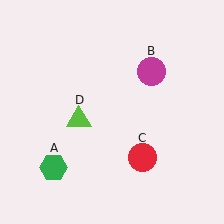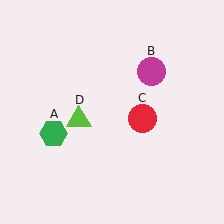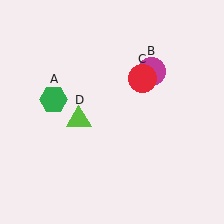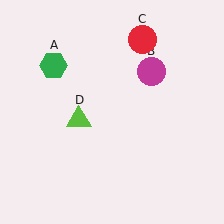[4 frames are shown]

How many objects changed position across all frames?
2 objects changed position: green hexagon (object A), red circle (object C).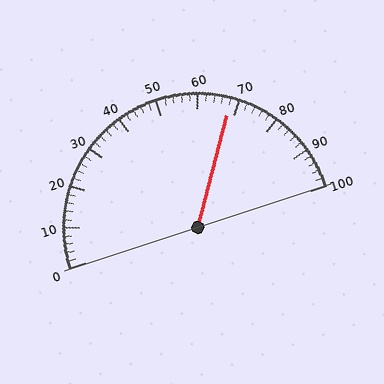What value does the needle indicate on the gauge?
The needle indicates approximately 68.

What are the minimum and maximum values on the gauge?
The gauge ranges from 0 to 100.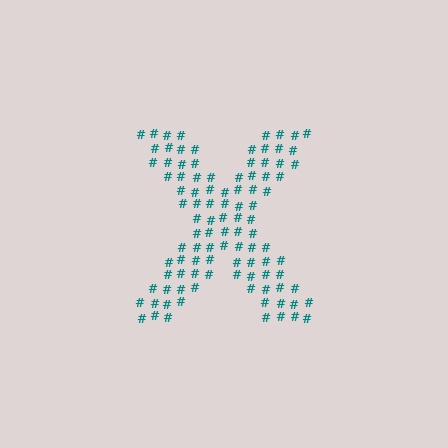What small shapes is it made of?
It is made of small hash symbols.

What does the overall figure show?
The overall figure shows the letter X.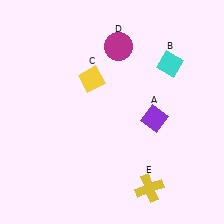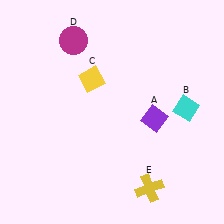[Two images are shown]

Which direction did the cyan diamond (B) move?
The cyan diamond (B) moved down.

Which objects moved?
The objects that moved are: the cyan diamond (B), the magenta circle (D).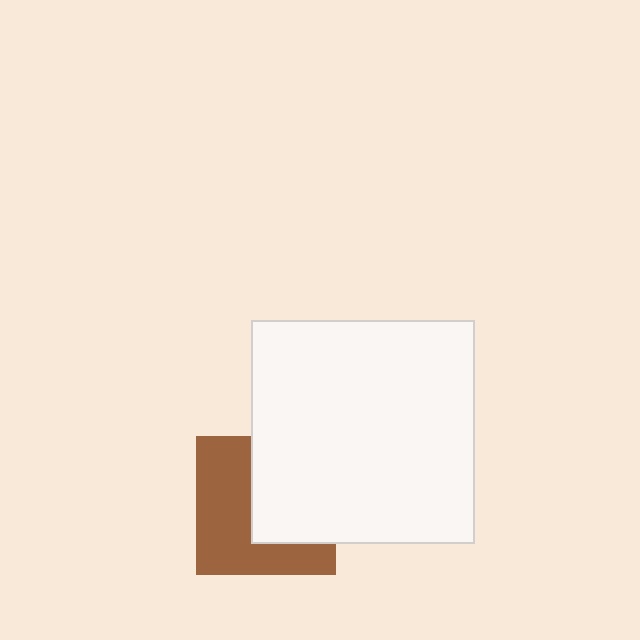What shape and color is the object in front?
The object in front is a white square.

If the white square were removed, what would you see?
You would see the complete brown square.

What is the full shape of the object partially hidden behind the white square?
The partially hidden object is a brown square.